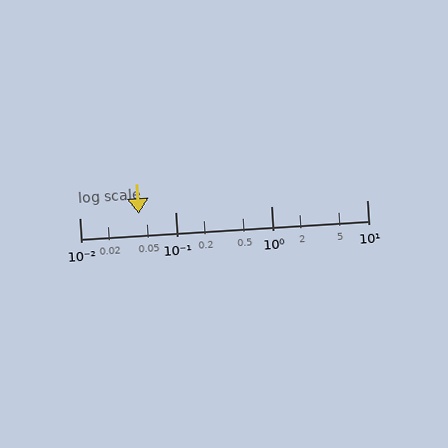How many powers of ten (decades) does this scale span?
The scale spans 3 decades, from 0.01 to 10.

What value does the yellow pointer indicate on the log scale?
The pointer indicates approximately 0.042.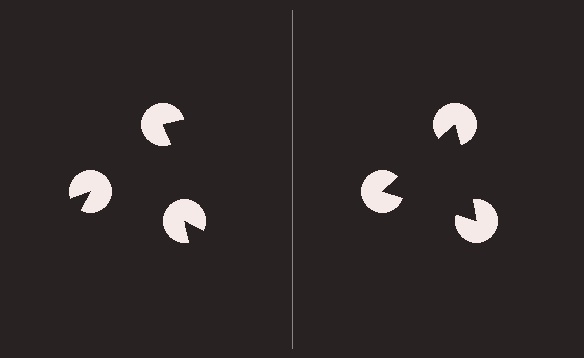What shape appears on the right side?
An illusory triangle.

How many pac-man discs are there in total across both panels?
6 — 3 on each side.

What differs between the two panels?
The pac-man discs are positioned identically on both sides; only the wedge orientations differ. On the right they align to a triangle; on the left they are misaligned.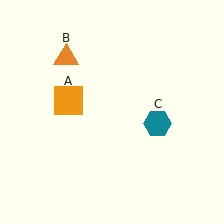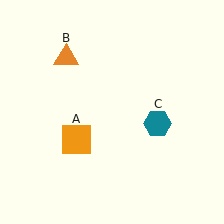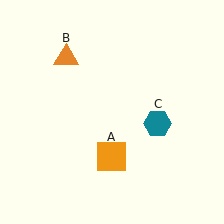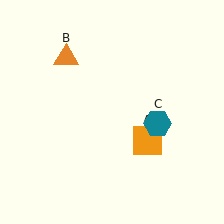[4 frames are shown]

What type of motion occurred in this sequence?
The orange square (object A) rotated counterclockwise around the center of the scene.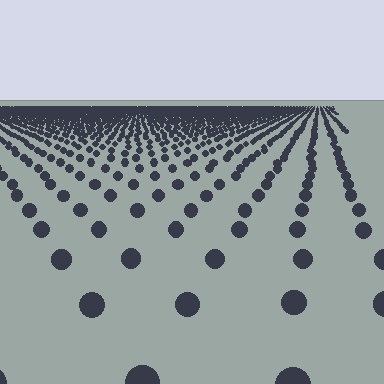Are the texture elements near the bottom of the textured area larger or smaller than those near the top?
Larger. Near the bottom, elements are closer to the viewer and appear at a bigger on-screen size.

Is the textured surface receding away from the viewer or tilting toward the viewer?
The surface is receding away from the viewer. Texture elements get smaller and denser toward the top.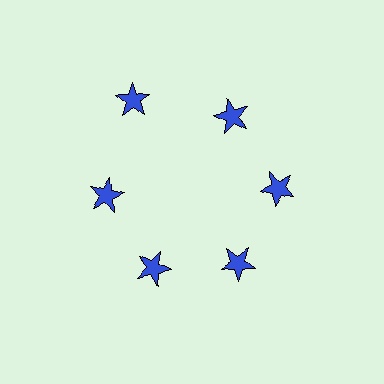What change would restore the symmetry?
The symmetry would be restored by moving it inward, back onto the ring so that all 6 stars sit at equal angles and equal distance from the center.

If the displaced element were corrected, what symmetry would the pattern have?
It would have 6-fold rotational symmetry — the pattern would map onto itself every 60 degrees.